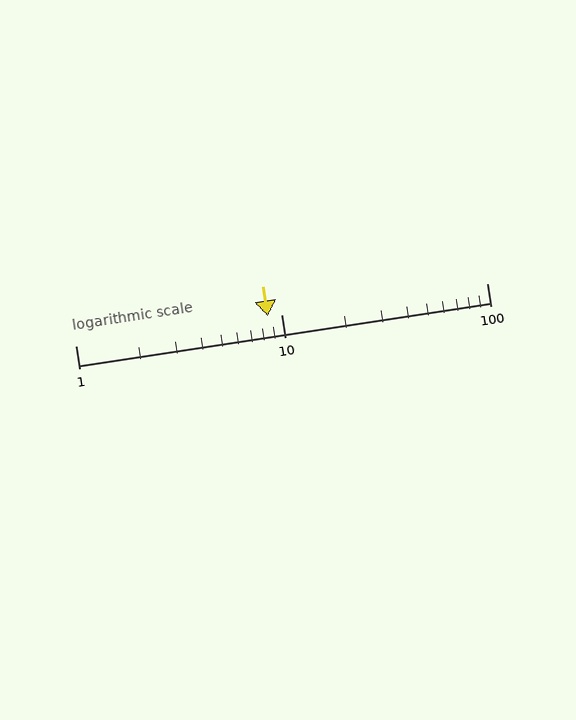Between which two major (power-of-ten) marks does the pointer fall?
The pointer is between 1 and 10.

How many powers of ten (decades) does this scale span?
The scale spans 2 decades, from 1 to 100.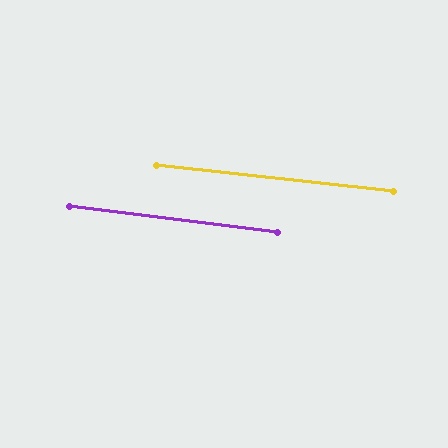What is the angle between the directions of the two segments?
Approximately 1 degree.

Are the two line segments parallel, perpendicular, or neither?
Parallel — their directions differ by only 0.9°.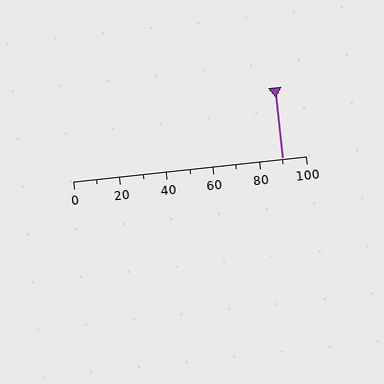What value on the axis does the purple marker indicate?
The marker indicates approximately 90.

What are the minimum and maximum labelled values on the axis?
The axis runs from 0 to 100.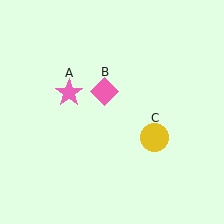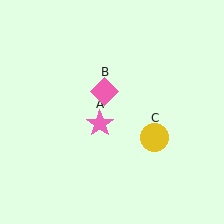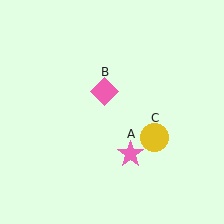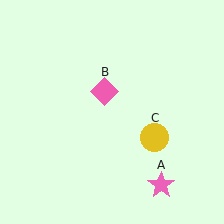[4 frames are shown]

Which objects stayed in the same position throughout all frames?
Pink diamond (object B) and yellow circle (object C) remained stationary.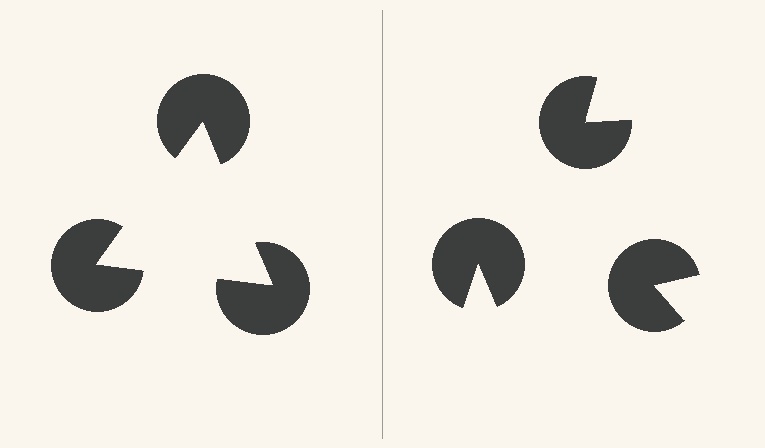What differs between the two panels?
The pac-man discs are positioned identically on both sides; only the wedge orientations differ. On the left they align to a triangle; on the right they are misaligned.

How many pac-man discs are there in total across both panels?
6 — 3 on each side.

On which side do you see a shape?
An illusory triangle appears on the left side. On the right side the wedge cuts are rotated, so no coherent shape forms.